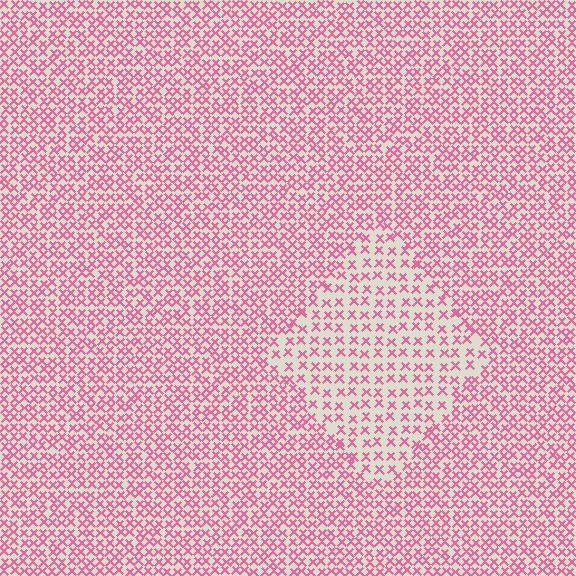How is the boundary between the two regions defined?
The boundary is defined by a change in element density (approximately 1.8x ratio). All elements are the same color, size, and shape.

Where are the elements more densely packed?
The elements are more densely packed outside the diamond boundary.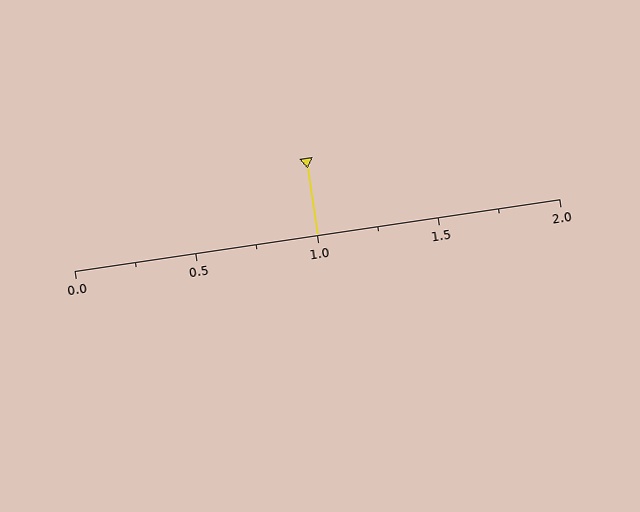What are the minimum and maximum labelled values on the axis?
The axis runs from 0.0 to 2.0.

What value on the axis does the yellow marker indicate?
The marker indicates approximately 1.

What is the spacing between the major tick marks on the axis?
The major ticks are spaced 0.5 apart.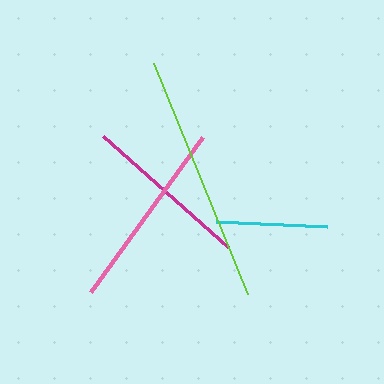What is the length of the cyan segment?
The cyan segment is approximately 112 pixels long.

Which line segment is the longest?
The lime line is the longest at approximately 249 pixels.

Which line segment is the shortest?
The cyan line is the shortest at approximately 112 pixels.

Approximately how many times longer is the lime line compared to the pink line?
The lime line is approximately 1.3 times the length of the pink line.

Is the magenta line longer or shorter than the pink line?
The pink line is longer than the magenta line.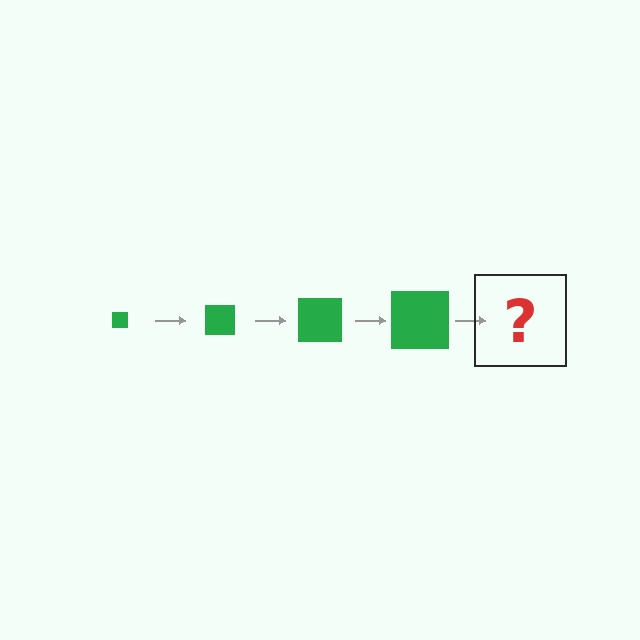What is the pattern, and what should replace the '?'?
The pattern is that the square gets progressively larger each step. The '?' should be a green square, larger than the previous one.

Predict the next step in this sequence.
The next step is a green square, larger than the previous one.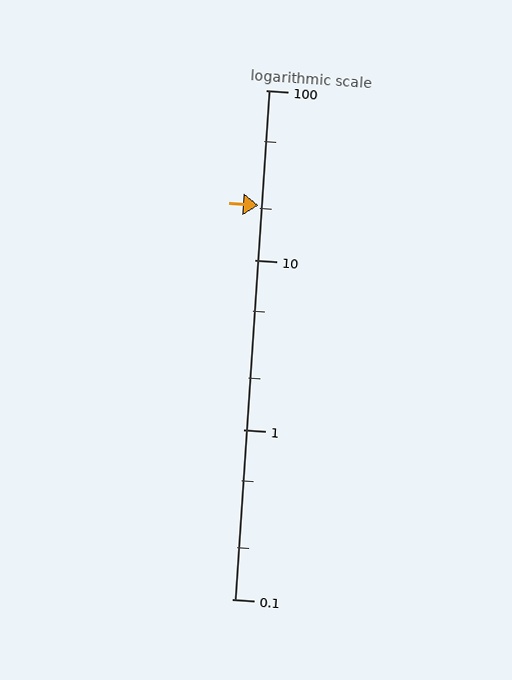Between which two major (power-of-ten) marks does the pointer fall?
The pointer is between 10 and 100.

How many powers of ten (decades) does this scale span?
The scale spans 3 decades, from 0.1 to 100.